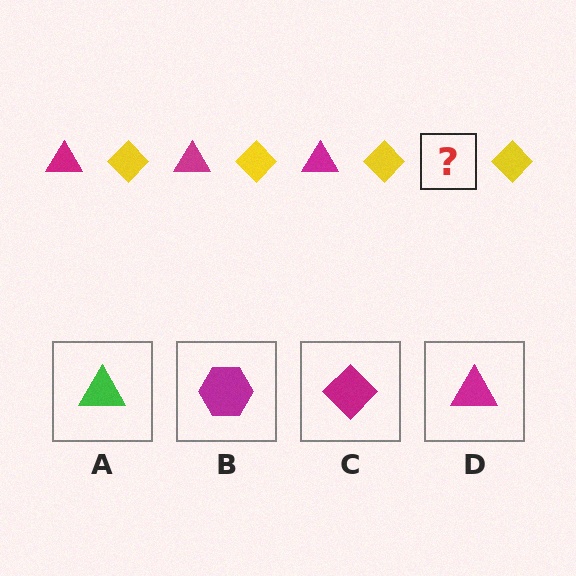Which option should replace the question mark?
Option D.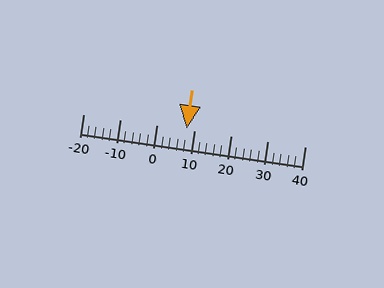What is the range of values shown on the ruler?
The ruler shows values from -20 to 40.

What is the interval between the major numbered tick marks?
The major tick marks are spaced 10 units apart.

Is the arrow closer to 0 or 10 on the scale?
The arrow is closer to 10.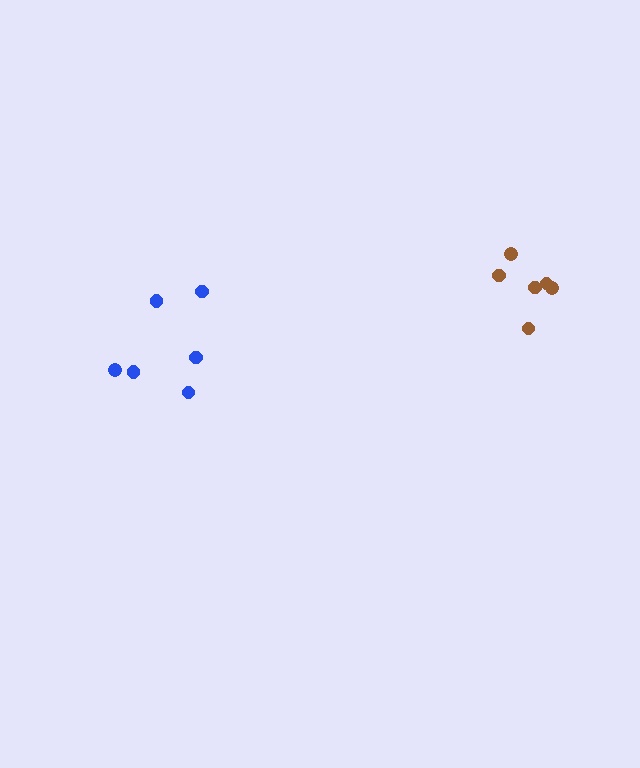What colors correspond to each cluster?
The clusters are colored: blue, brown.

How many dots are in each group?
Group 1: 6 dots, Group 2: 6 dots (12 total).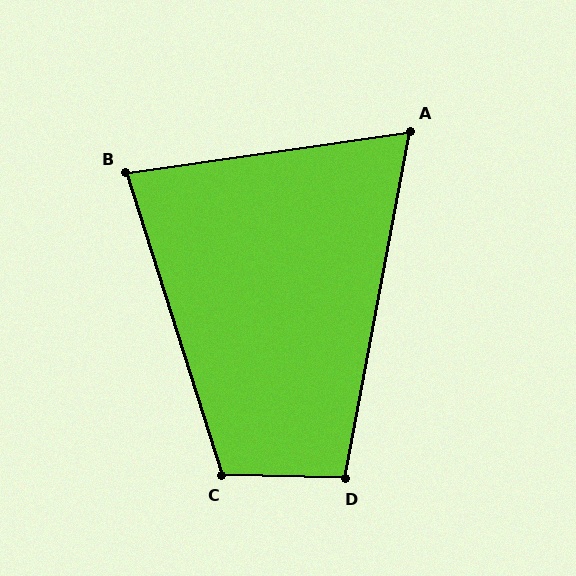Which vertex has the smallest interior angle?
A, at approximately 71 degrees.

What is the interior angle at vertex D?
Approximately 99 degrees (obtuse).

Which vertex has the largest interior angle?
C, at approximately 109 degrees.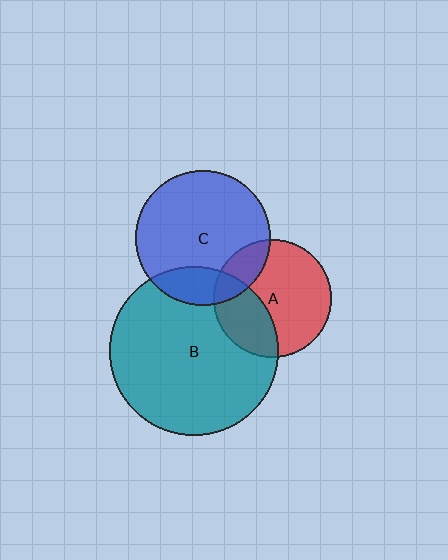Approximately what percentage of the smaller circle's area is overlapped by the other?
Approximately 20%.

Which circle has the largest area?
Circle B (teal).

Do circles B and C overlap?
Yes.